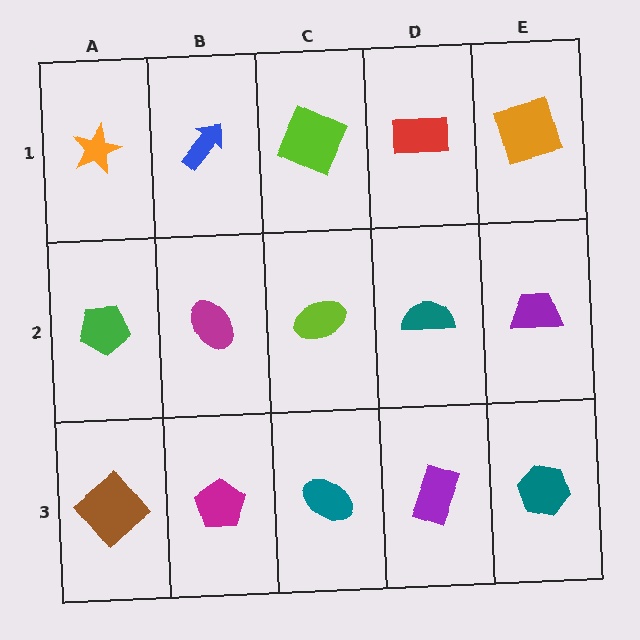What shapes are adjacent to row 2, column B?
A blue arrow (row 1, column B), a magenta pentagon (row 3, column B), a green pentagon (row 2, column A), a lime ellipse (row 2, column C).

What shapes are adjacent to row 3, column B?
A magenta ellipse (row 2, column B), a brown diamond (row 3, column A), a teal ellipse (row 3, column C).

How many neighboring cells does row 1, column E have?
2.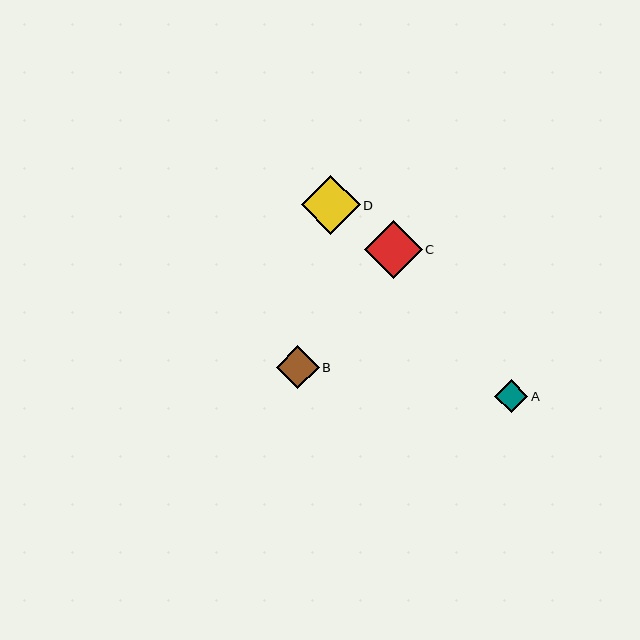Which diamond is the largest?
Diamond D is the largest with a size of approximately 59 pixels.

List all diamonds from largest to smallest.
From largest to smallest: D, C, B, A.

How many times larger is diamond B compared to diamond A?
Diamond B is approximately 1.3 times the size of diamond A.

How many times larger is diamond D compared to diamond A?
Diamond D is approximately 1.8 times the size of diamond A.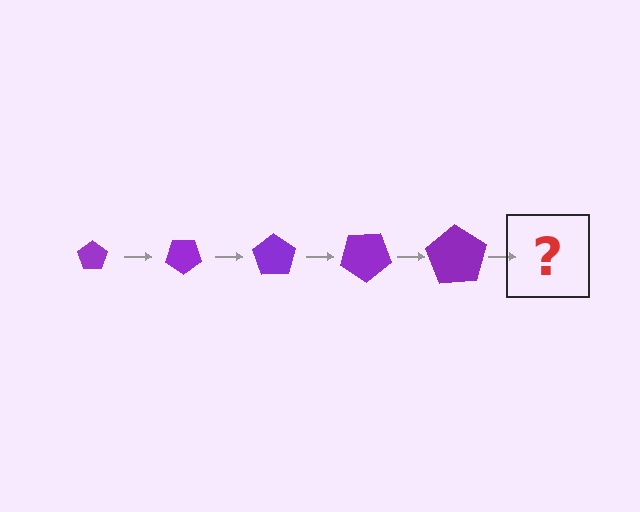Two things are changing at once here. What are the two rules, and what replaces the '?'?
The two rules are that the pentagon grows larger each step and it rotates 35 degrees each step. The '?' should be a pentagon, larger than the previous one and rotated 175 degrees from the start.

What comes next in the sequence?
The next element should be a pentagon, larger than the previous one and rotated 175 degrees from the start.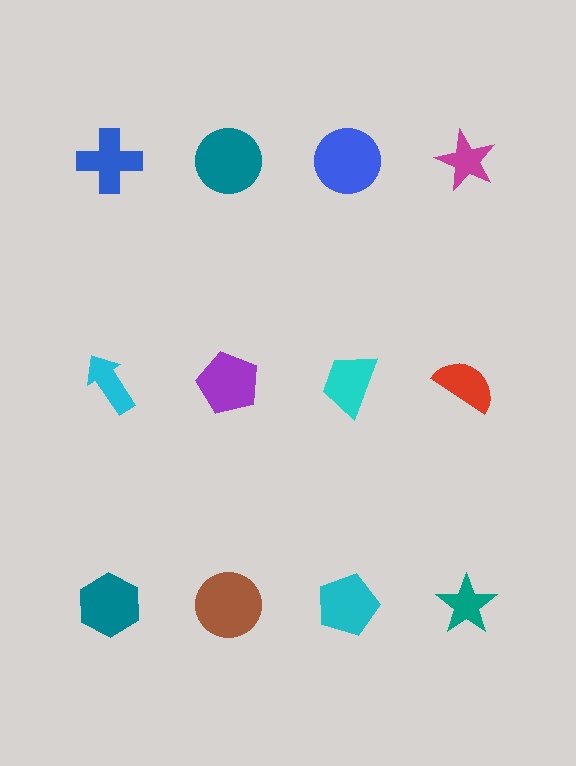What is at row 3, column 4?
A teal star.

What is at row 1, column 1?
A blue cross.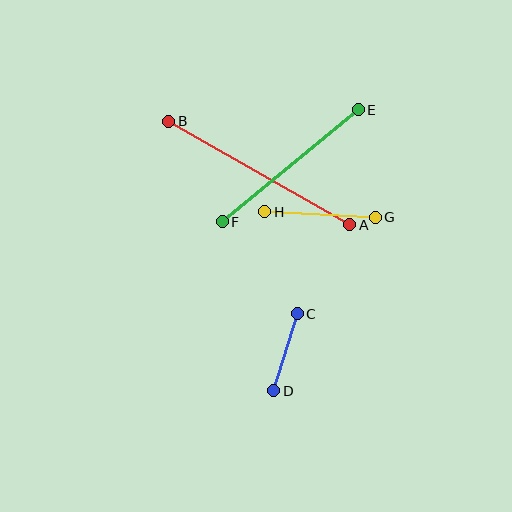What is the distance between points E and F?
The distance is approximately 176 pixels.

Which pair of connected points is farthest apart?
Points A and B are farthest apart.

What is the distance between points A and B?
The distance is approximately 208 pixels.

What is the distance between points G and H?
The distance is approximately 111 pixels.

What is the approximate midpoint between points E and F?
The midpoint is at approximately (290, 166) pixels.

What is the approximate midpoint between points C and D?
The midpoint is at approximately (285, 352) pixels.